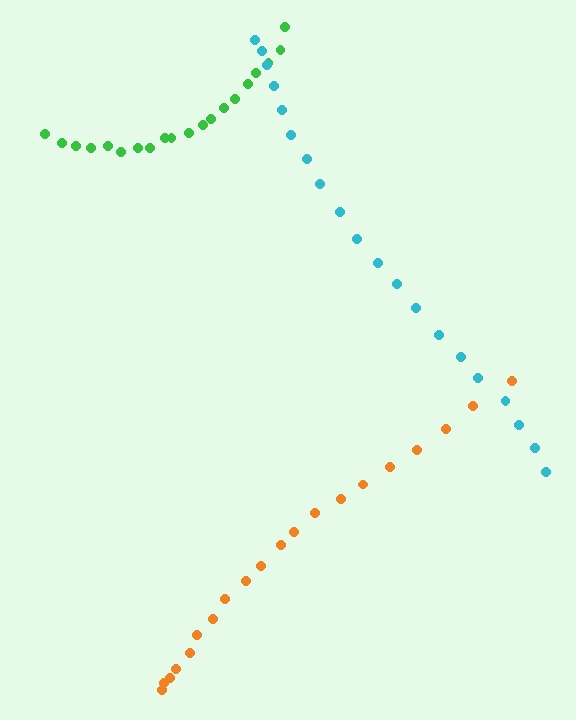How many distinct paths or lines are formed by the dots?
There are 3 distinct paths.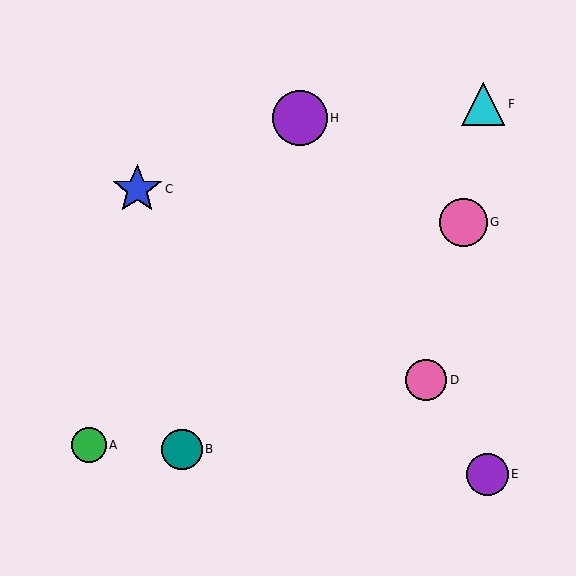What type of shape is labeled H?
Shape H is a purple circle.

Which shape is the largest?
The purple circle (labeled H) is the largest.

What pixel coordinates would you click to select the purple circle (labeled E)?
Click at (487, 474) to select the purple circle E.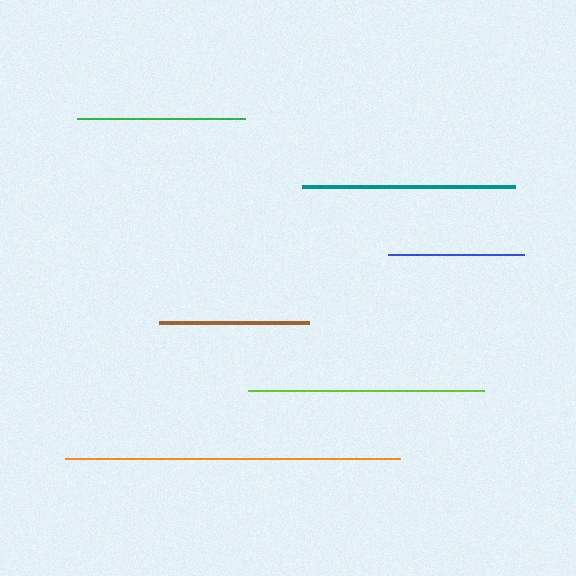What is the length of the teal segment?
The teal segment is approximately 213 pixels long.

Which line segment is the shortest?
The blue line is the shortest at approximately 137 pixels.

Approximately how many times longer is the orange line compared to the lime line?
The orange line is approximately 1.4 times the length of the lime line.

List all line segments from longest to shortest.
From longest to shortest: orange, lime, teal, green, brown, blue.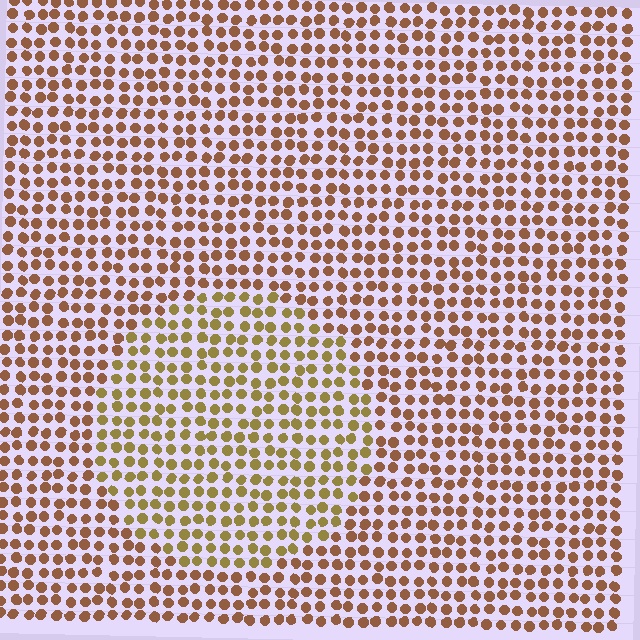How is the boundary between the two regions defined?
The boundary is defined purely by a slight shift in hue (about 30 degrees). Spacing, size, and orientation are identical on both sides.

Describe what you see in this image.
The image is filled with small brown elements in a uniform arrangement. A circle-shaped region is visible where the elements are tinted to a slightly different hue, forming a subtle color boundary.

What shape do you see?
I see a circle.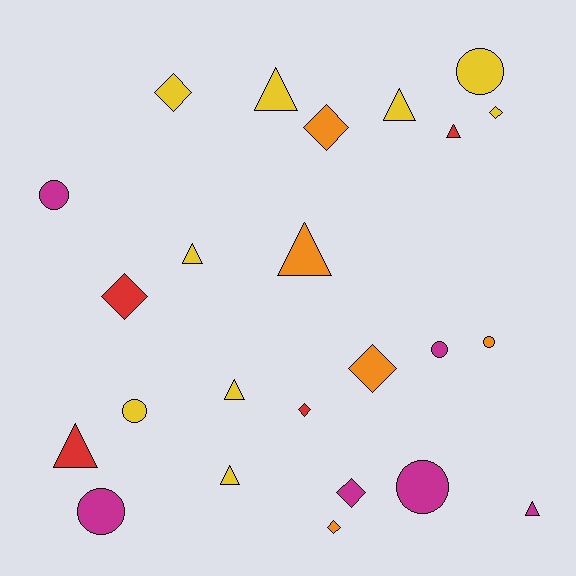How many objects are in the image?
There are 24 objects.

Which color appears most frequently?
Yellow, with 9 objects.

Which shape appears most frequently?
Triangle, with 9 objects.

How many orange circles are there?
There is 1 orange circle.